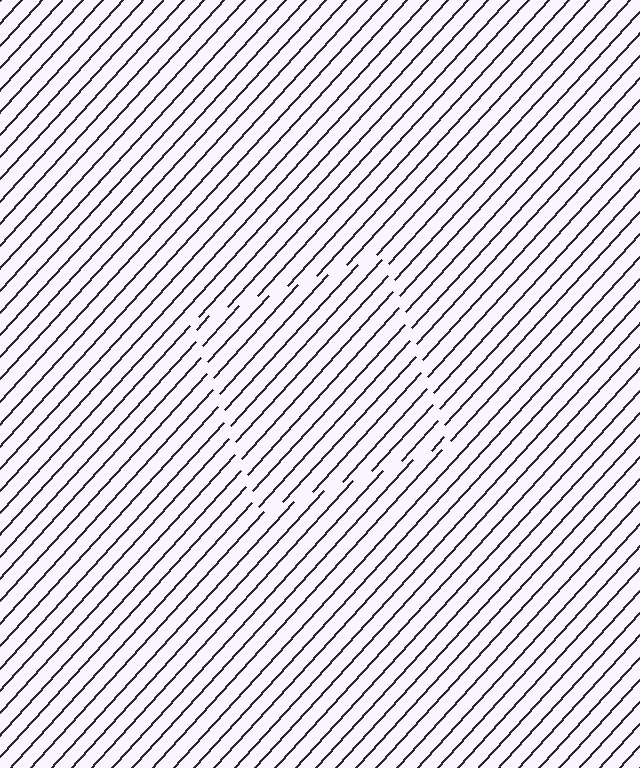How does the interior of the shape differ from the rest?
The interior of the shape contains the same grating, shifted by half a period — the contour is defined by the phase discontinuity where line-ends from the inner and outer gratings abut.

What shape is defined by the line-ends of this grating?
An illusory square. The interior of the shape contains the same grating, shifted by half a period — the contour is defined by the phase discontinuity where line-ends from the inner and outer gratings abut.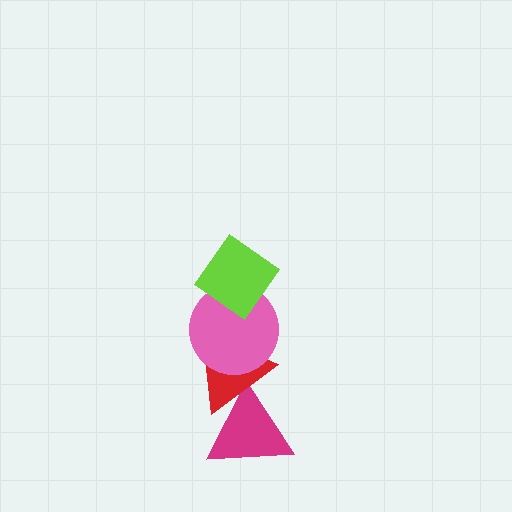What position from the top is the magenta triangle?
The magenta triangle is 4th from the top.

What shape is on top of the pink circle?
The lime diamond is on top of the pink circle.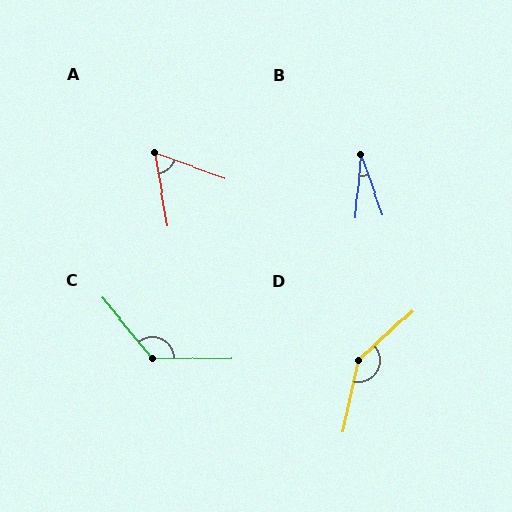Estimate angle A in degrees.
Approximately 61 degrees.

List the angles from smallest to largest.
B (25°), A (61°), C (129°), D (145°).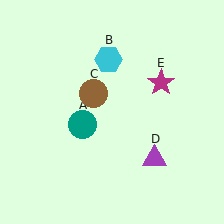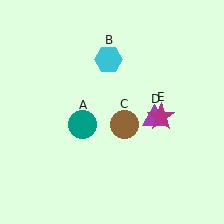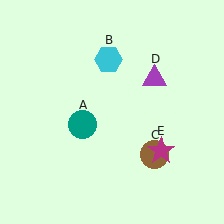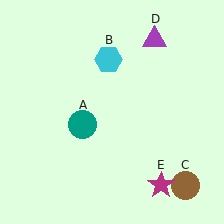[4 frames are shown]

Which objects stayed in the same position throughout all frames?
Teal circle (object A) and cyan hexagon (object B) remained stationary.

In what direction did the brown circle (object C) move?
The brown circle (object C) moved down and to the right.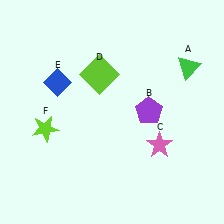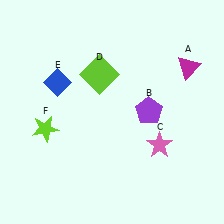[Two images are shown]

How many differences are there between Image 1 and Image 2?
There is 1 difference between the two images.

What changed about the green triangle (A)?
In Image 1, A is green. In Image 2, it changed to magenta.